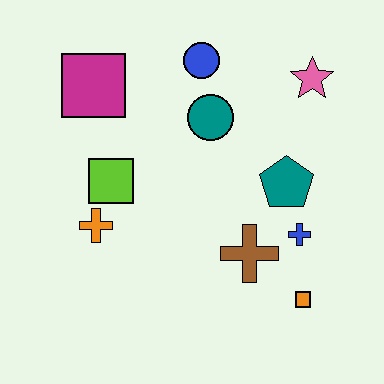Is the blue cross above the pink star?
No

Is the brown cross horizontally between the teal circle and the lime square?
No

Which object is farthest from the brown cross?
The magenta square is farthest from the brown cross.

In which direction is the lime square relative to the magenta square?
The lime square is below the magenta square.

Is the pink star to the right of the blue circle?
Yes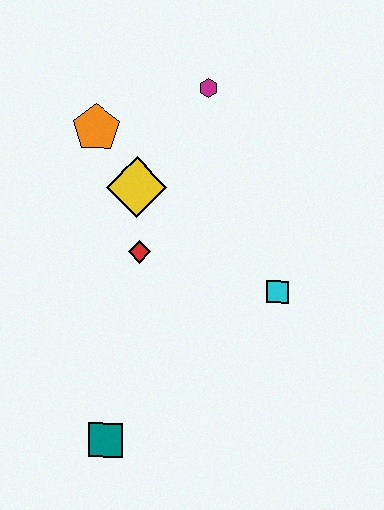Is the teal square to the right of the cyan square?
No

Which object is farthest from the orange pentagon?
The teal square is farthest from the orange pentagon.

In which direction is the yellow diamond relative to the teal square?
The yellow diamond is above the teal square.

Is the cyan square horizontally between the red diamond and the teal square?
No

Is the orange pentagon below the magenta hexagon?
Yes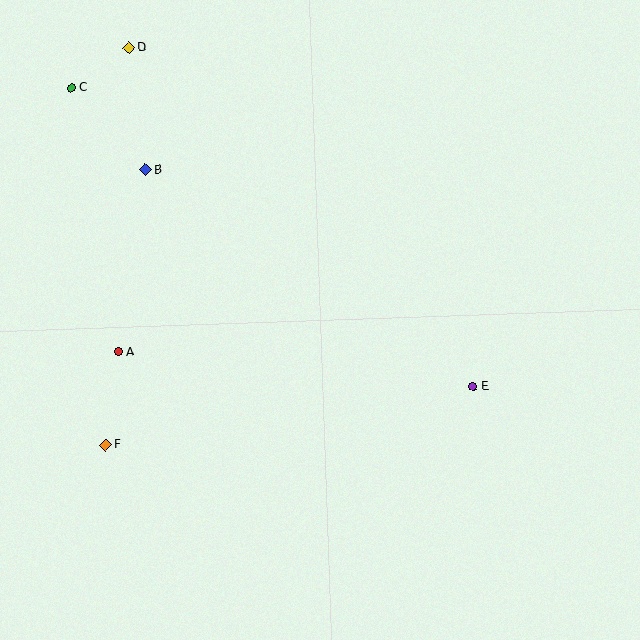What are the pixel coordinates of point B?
Point B is at (145, 170).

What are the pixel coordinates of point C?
Point C is at (71, 88).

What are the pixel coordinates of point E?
Point E is at (473, 386).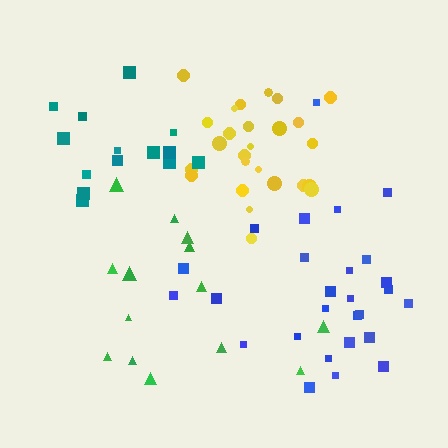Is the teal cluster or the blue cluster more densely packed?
Blue.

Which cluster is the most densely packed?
Yellow.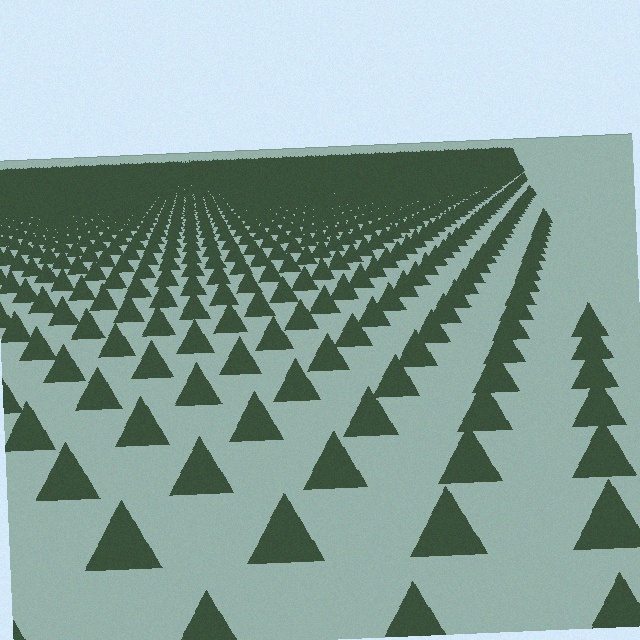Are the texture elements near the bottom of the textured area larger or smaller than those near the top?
Larger. Near the bottom, elements are closer to the viewer and appear at a bigger on-screen size.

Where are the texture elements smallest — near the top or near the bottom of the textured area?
Near the top.